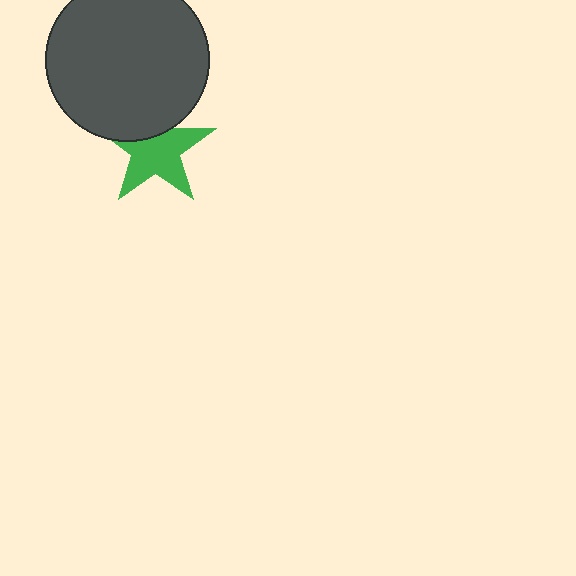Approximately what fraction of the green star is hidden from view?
Roughly 30% of the green star is hidden behind the dark gray circle.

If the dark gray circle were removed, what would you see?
You would see the complete green star.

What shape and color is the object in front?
The object in front is a dark gray circle.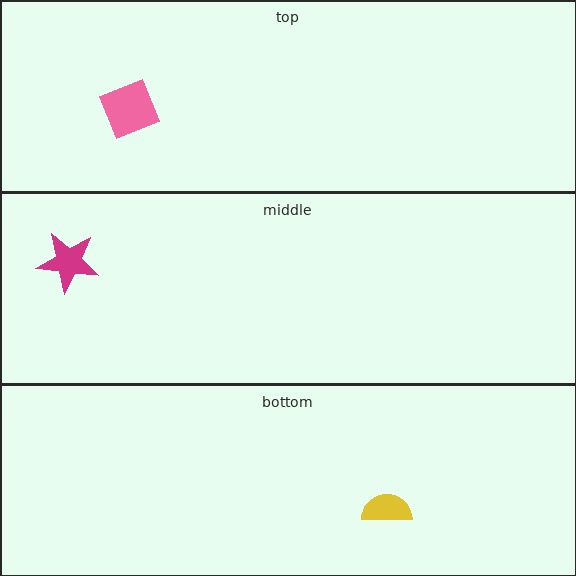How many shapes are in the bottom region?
1.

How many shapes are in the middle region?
1.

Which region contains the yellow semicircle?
The bottom region.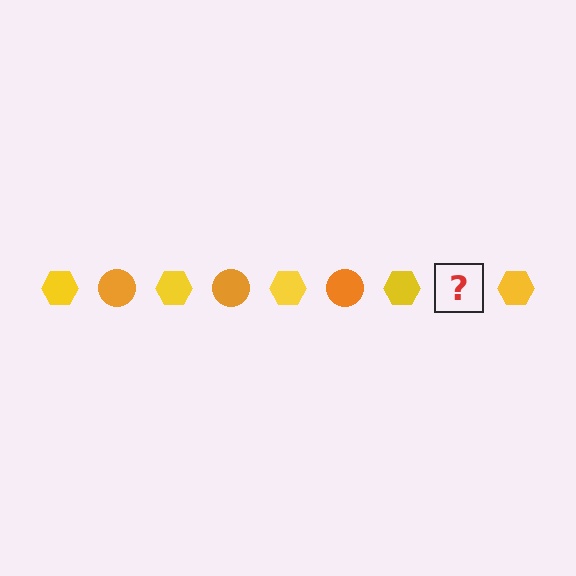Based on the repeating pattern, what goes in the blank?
The blank should be an orange circle.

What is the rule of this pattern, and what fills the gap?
The rule is that the pattern alternates between yellow hexagon and orange circle. The gap should be filled with an orange circle.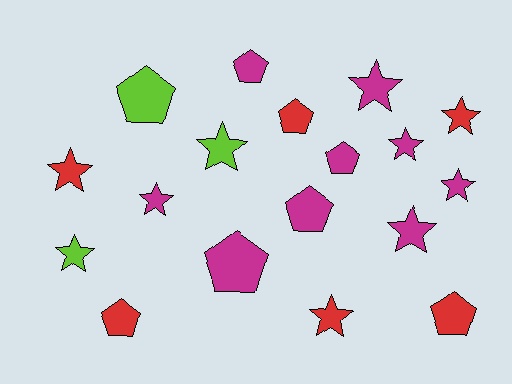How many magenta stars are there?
There are 5 magenta stars.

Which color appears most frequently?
Magenta, with 9 objects.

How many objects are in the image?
There are 18 objects.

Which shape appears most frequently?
Star, with 10 objects.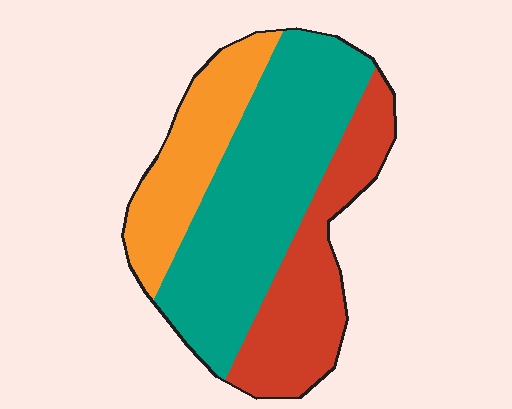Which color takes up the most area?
Teal, at roughly 50%.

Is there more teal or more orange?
Teal.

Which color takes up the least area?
Orange, at roughly 25%.